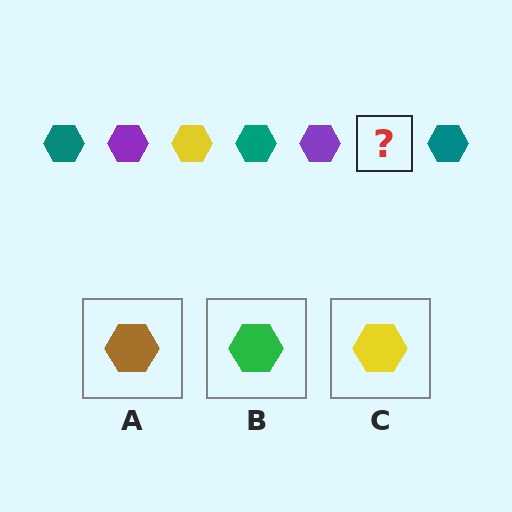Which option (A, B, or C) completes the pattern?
C.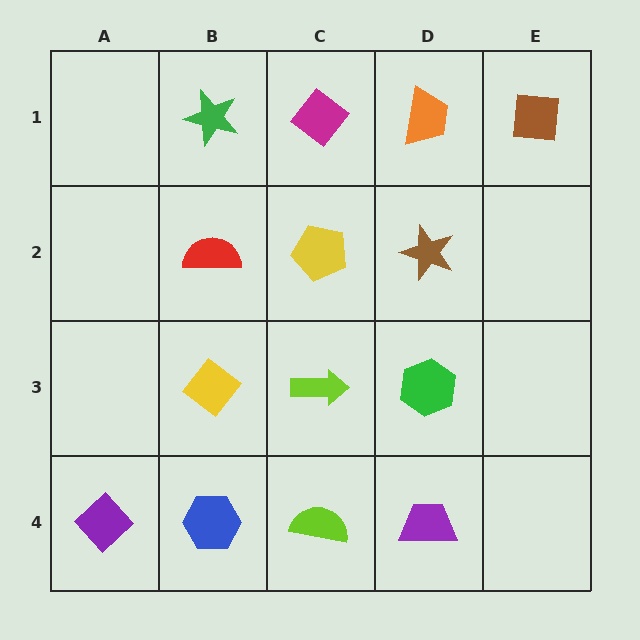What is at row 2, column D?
A brown star.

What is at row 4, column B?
A blue hexagon.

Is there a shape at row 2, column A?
No, that cell is empty.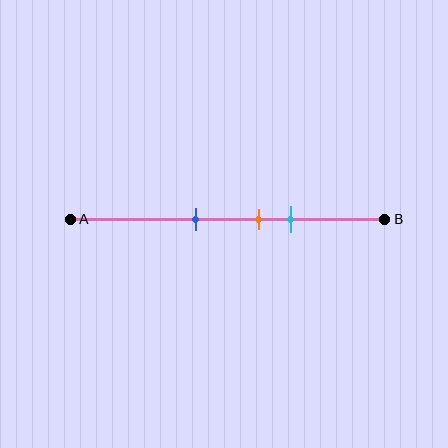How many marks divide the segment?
There are 3 marks dividing the segment.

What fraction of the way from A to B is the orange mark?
The orange mark is approximately 60% (0.6) of the way from A to B.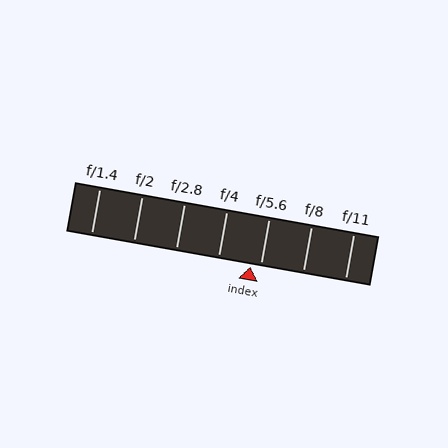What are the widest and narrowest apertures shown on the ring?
The widest aperture shown is f/1.4 and the narrowest is f/11.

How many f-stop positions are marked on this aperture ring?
There are 7 f-stop positions marked.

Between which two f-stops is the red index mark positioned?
The index mark is between f/4 and f/5.6.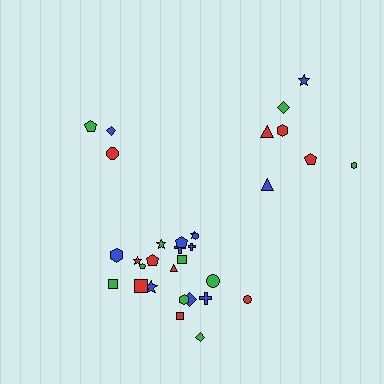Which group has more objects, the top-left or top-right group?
The top-right group.